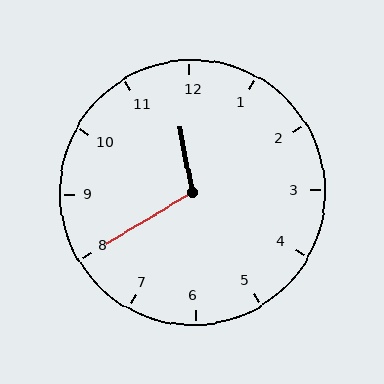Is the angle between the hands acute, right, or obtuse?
It is obtuse.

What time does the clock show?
11:40.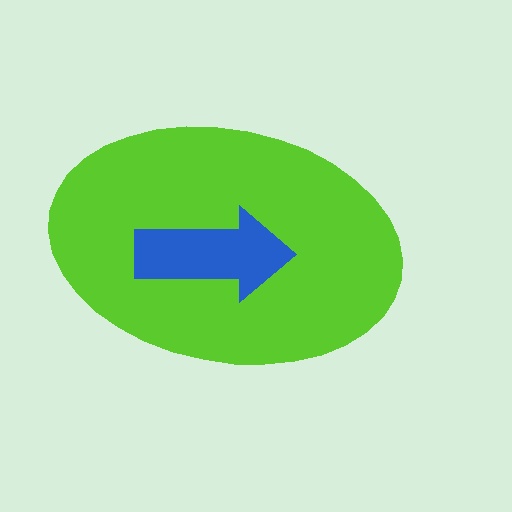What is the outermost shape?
The lime ellipse.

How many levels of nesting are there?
2.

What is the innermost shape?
The blue arrow.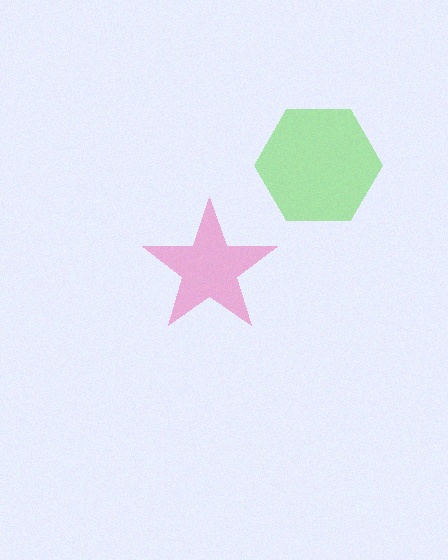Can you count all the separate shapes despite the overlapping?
Yes, there are 2 separate shapes.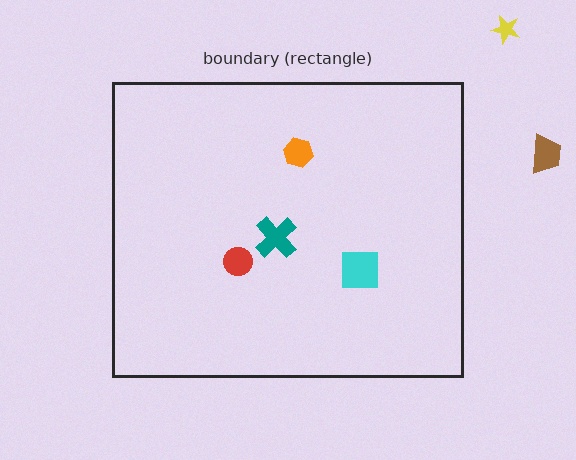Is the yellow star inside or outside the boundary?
Outside.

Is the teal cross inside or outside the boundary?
Inside.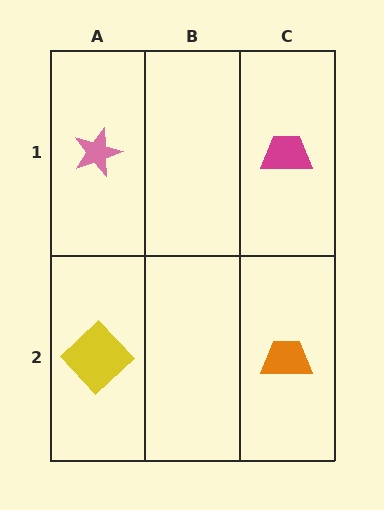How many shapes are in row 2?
2 shapes.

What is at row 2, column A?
A yellow diamond.